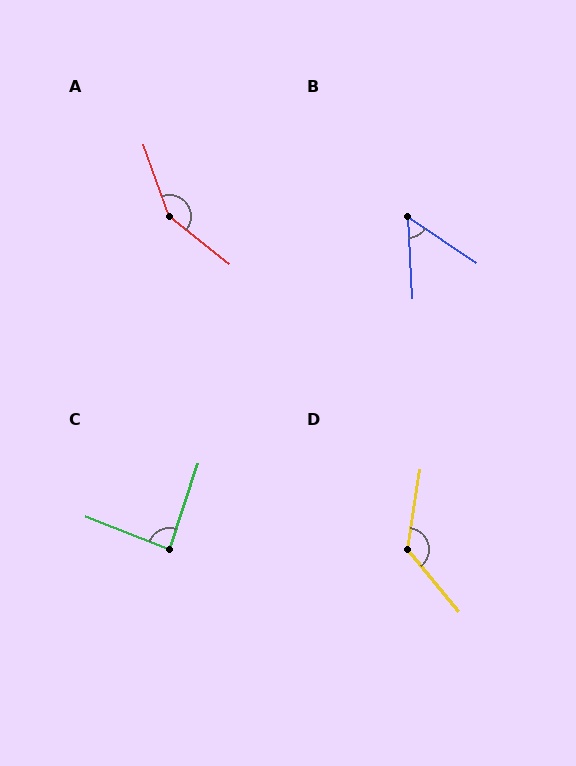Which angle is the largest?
A, at approximately 148 degrees.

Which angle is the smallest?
B, at approximately 52 degrees.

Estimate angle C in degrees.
Approximately 87 degrees.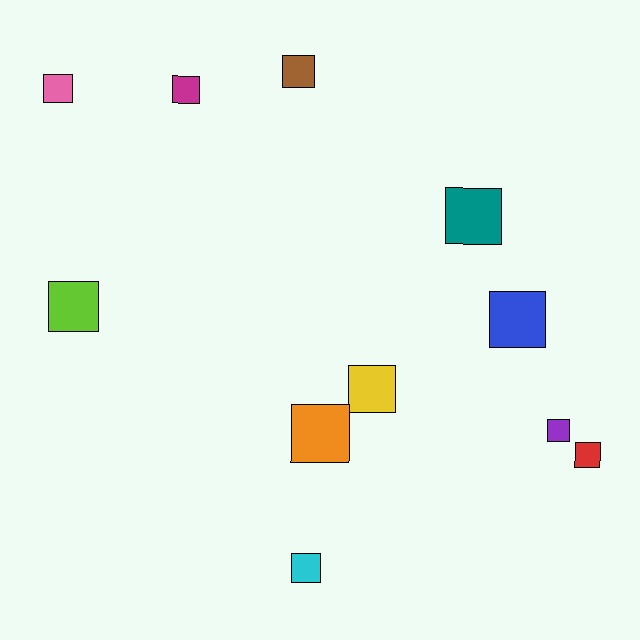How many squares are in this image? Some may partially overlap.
There are 11 squares.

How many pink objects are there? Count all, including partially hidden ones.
There is 1 pink object.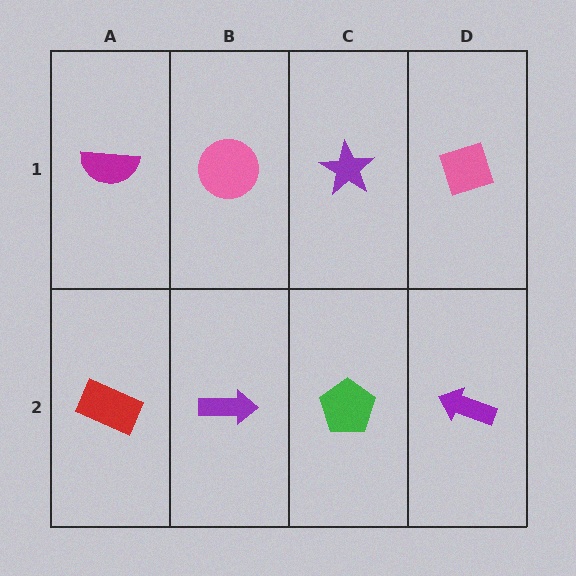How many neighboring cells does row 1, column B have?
3.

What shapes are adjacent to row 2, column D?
A pink diamond (row 1, column D), a green pentagon (row 2, column C).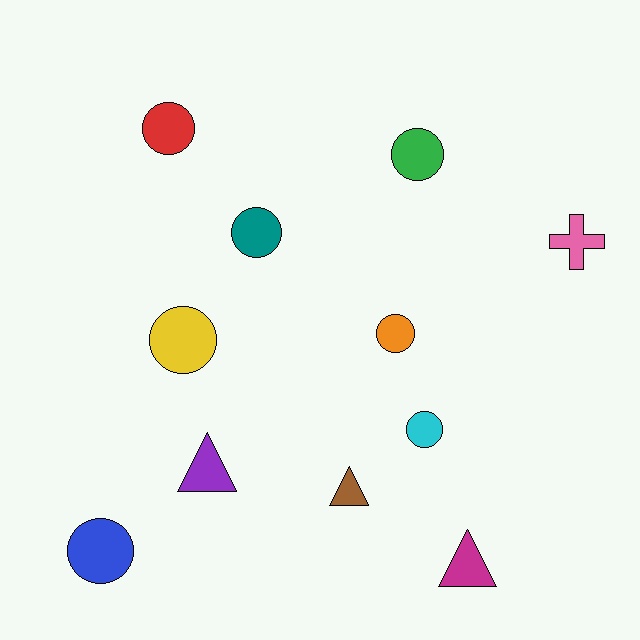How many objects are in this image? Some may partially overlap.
There are 11 objects.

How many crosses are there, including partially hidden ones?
There is 1 cross.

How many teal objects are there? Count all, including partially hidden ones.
There is 1 teal object.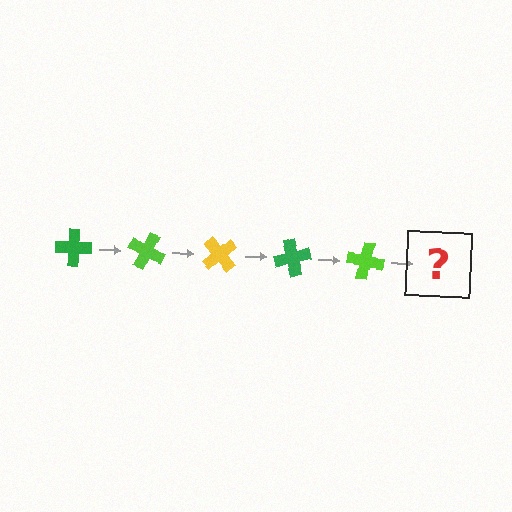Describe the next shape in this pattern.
It should be a yellow cross, rotated 125 degrees from the start.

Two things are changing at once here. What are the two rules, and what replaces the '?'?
The two rules are that it rotates 25 degrees each step and the color cycles through green, lime, and yellow. The '?' should be a yellow cross, rotated 125 degrees from the start.